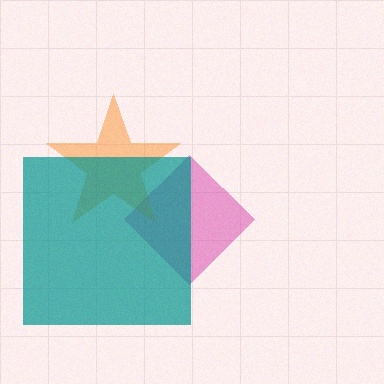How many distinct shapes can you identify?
There are 3 distinct shapes: a magenta diamond, an orange star, a teal square.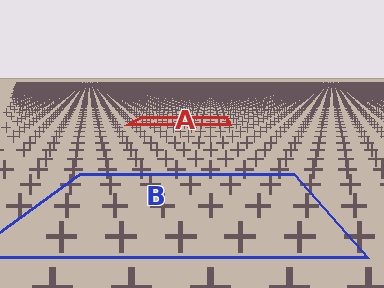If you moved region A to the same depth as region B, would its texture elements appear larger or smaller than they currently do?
They would appear larger. At a closer depth, the same texture elements are projected at a bigger on-screen size.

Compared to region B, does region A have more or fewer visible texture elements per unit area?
Region A has more texture elements per unit area — they are packed more densely because it is farther away.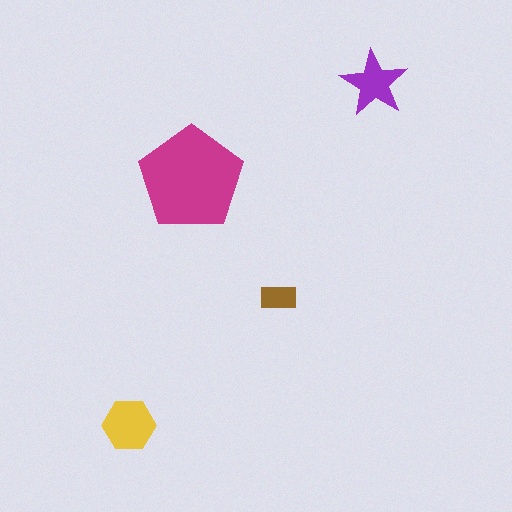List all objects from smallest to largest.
The brown rectangle, the purple star, the yellow hexagon, the magenta pentagon.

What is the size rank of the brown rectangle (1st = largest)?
4th.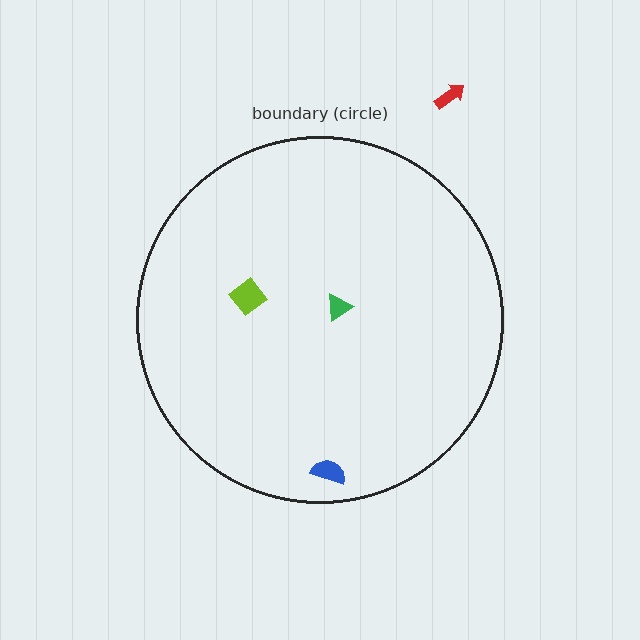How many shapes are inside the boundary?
3 inside, 1 outside.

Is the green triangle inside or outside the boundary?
Inside.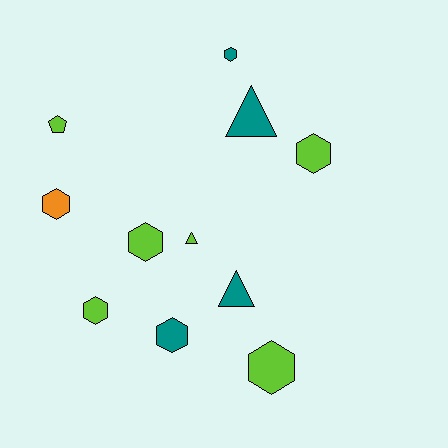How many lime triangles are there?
There is 1 lime triangle.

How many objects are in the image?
There are 11 objects.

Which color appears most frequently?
Lime, with 6 objects.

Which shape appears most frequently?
Hexagon, with 7 objects.